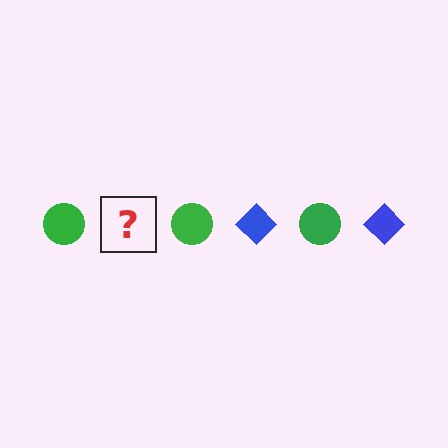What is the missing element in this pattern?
The missing element is a blue diamond.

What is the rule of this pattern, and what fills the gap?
The rule is that the pattern alternates between green circle and blue diamond. The gap should be filled with a blue diamond.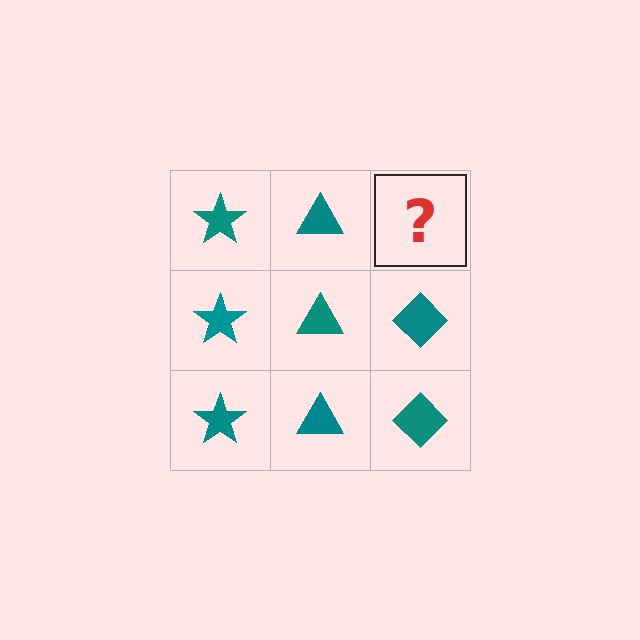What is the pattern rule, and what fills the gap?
The rule is that each column has a consistent shape. The gap should be filled with a teal diamond.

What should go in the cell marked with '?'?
The missing cell should contain a teal diamond.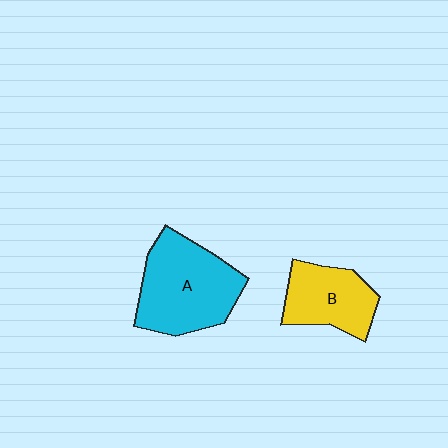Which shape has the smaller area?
Shape B (yellow).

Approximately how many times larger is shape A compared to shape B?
Approximately 1.5 times.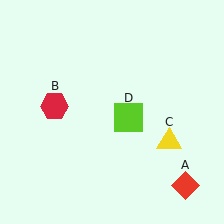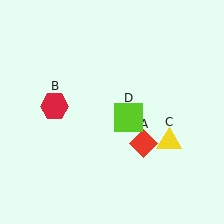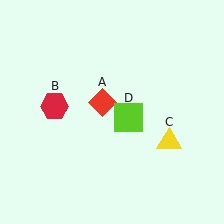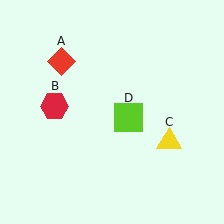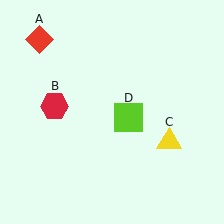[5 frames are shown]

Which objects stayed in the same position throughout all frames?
Red hexagon (object B) and yellow triangle (object C) and lime square (object D) remained stationary.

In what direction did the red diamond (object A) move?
The red diamond (object A) moved up and to the left.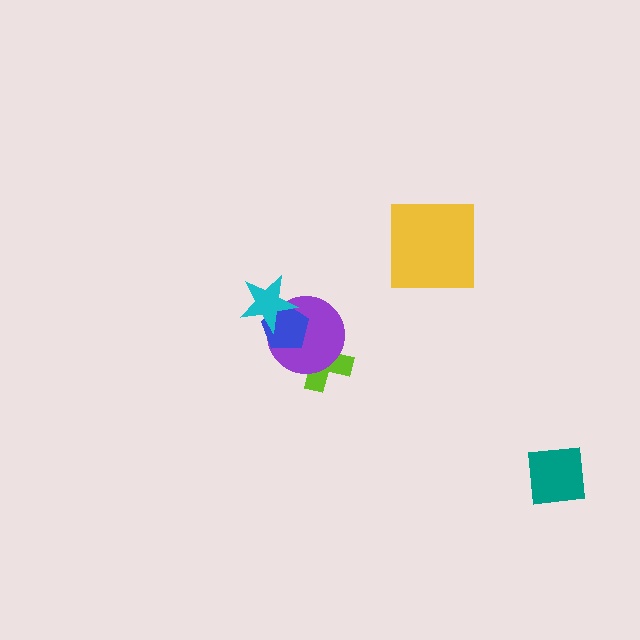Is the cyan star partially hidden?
No, no other shape covers it.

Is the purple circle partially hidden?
Yes, it is partially covered by another shape.